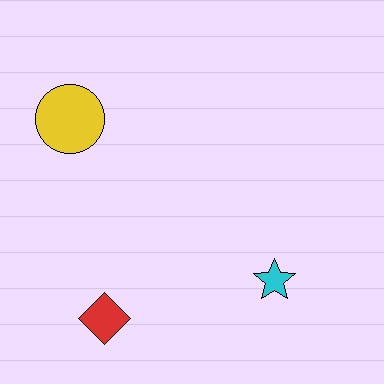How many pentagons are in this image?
There are no pentagons.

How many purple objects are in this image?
There are no purple objects.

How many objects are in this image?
There are 3 objects.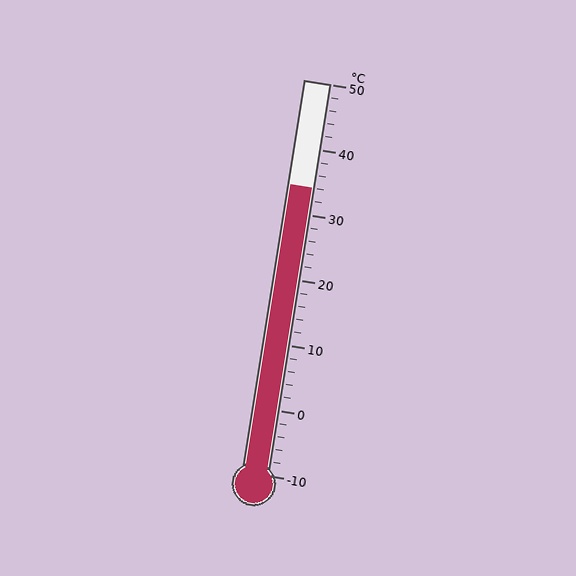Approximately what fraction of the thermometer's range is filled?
The thermometer is filled to approximately 75% of its range.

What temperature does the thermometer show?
The thermometer shows approximately 34°C.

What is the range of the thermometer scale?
The thermometer scale ranges from -10°C to 50°C.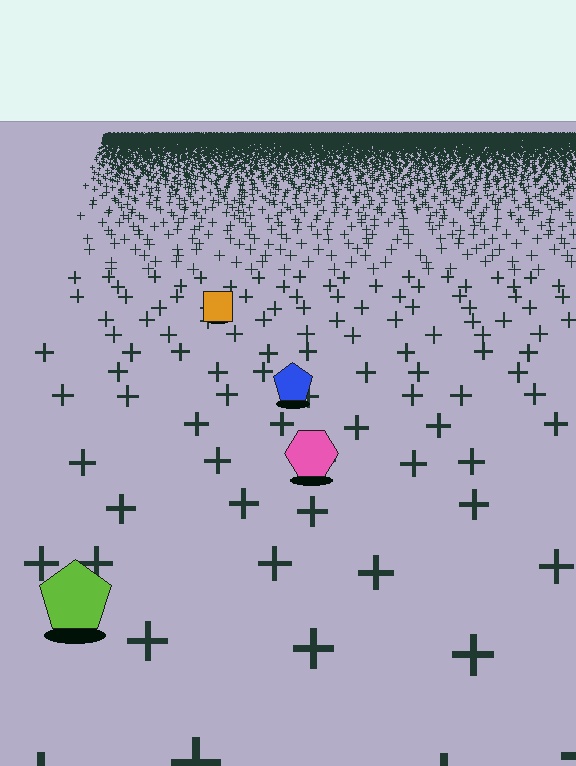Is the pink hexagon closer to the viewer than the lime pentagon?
No. The lime pentagon is closer — you can tell from the texture gradient: the ground texture is coarser near it.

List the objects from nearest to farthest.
From nearest to farthest: the lime pentagon, the pink hexagon, the blue pentagon, the orange square.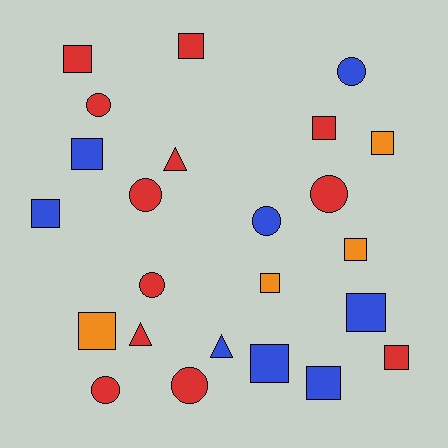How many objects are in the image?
There are 24 objects.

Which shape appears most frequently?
Square, with 13 objects.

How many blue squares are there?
There are 5 blue squares.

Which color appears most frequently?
Red, with 12 objects.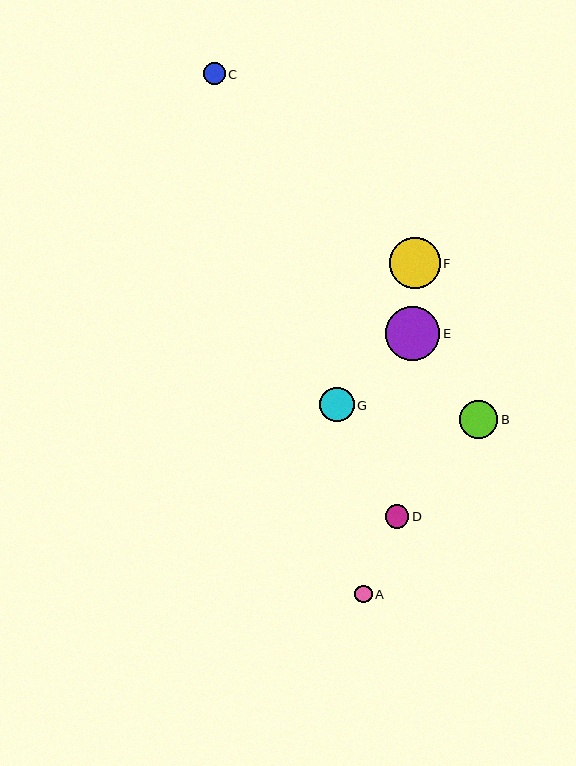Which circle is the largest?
Circle E is the largest with a size of approximately 54 pixels.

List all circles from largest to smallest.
From largest to smallest: E, F, B, G, D, C, A.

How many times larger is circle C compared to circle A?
Circle C is approximately 1.3 times the size of circle A.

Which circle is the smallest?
Circle A is the smallest with a size of approximately 17 pixels.